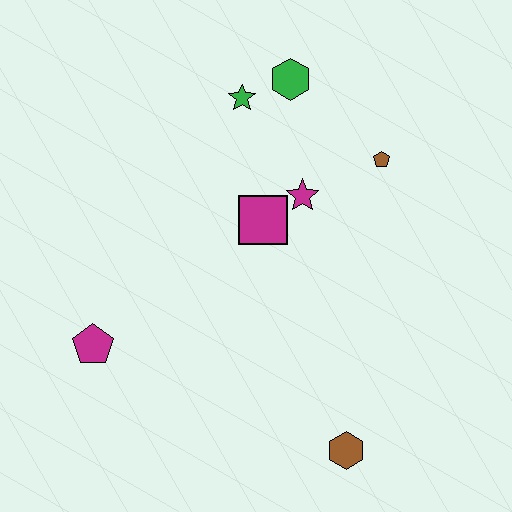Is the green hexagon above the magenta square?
Yes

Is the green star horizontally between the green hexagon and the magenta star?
No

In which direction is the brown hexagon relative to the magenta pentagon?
The brown hexagon is to the right of the magenta pentagon.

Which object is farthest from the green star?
The brown hexagon is farthest from the green star.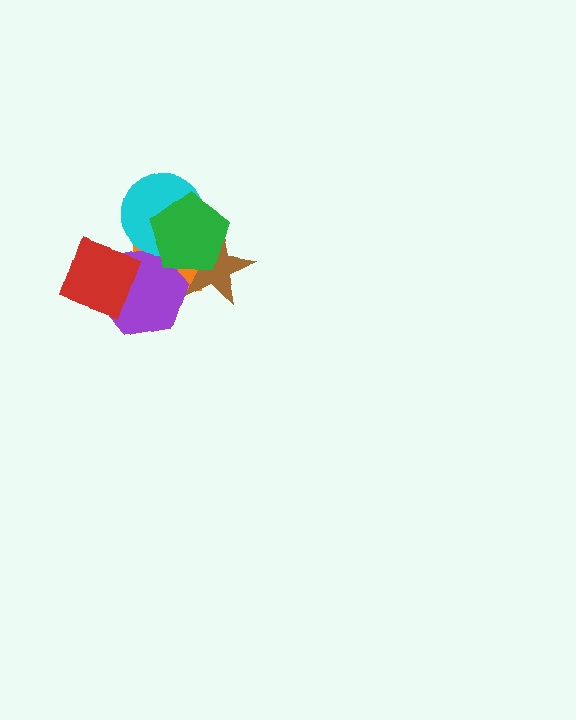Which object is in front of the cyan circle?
The green pentagon is in front of the cyan circle.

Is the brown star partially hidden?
Yes, it is partially covered by another shape.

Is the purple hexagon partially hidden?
Yes, it is partially covered by another shape.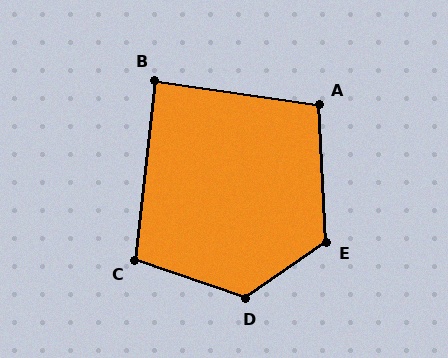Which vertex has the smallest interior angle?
B, at approximately 88 degrees.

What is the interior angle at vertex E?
Approximately 121 degrees (obtuse).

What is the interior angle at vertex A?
Approximately 102 degrees (obtuse).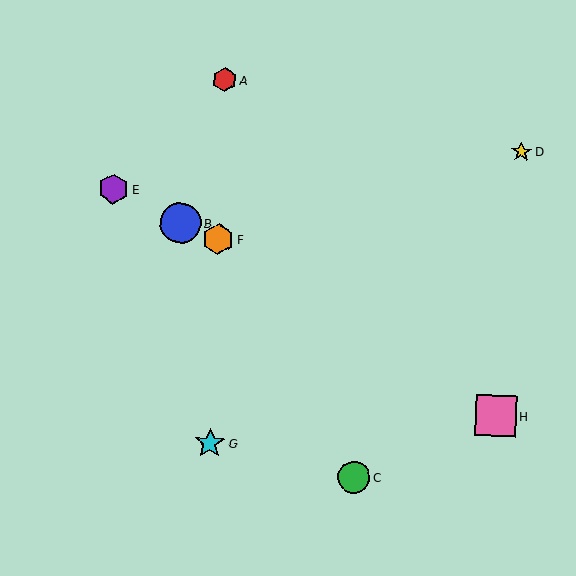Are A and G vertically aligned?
Yes, both are at x≈225.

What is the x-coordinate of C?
Object C is at x≈354.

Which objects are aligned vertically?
Objects A, F, G are aligned vertically.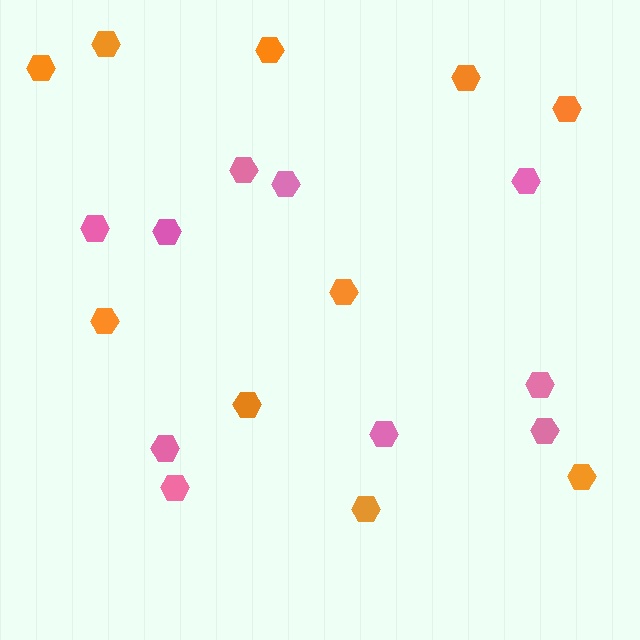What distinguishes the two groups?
There are 2 groups: one group of orange hexagons (10) and one group of pink hexagons (10).